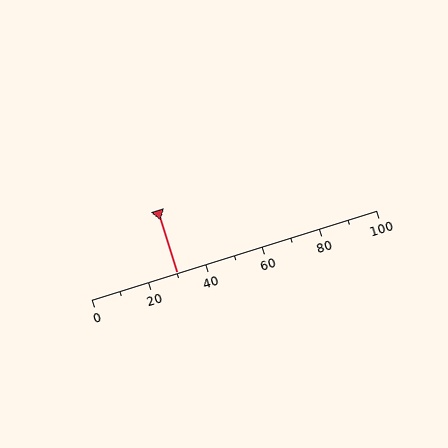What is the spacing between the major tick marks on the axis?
The major ticks are spaced 20 apart.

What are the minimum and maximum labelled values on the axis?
The axis runs from 0 to 100.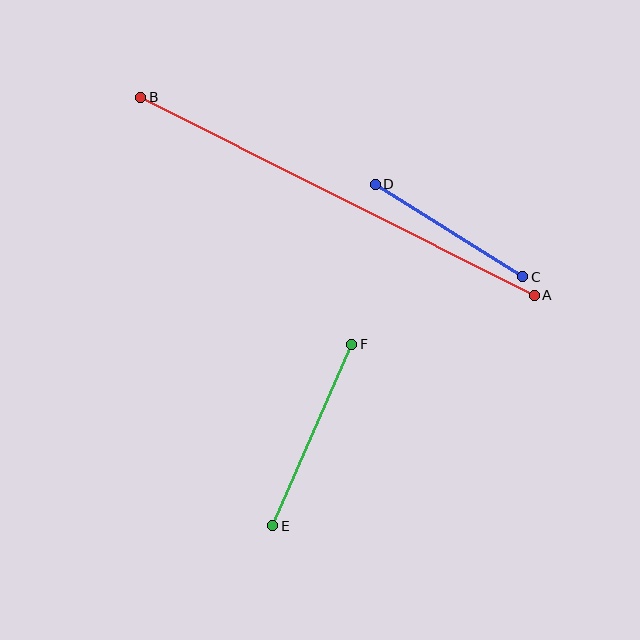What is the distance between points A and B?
The distance is approximately 440 pixels.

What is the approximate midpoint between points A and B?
The midpoint is at approximately (337, 196) pixels.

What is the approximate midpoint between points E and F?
The midpoint is at approximately (312, 435) pixels.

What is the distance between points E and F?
The distance is approximately 198 pixels.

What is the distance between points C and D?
The distance is approximately 174 pixels.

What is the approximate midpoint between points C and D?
The midpoint is at approximately (449, 231) pixels.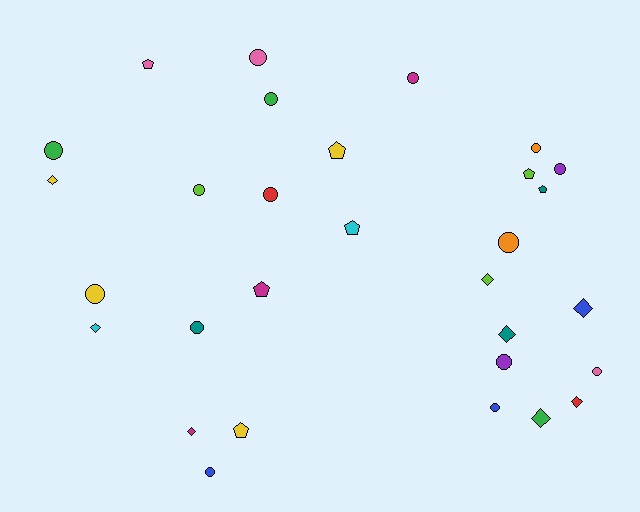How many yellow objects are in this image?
There are 4 yellow objects.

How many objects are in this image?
There are 30 objects.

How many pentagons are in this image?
There are 7 pentagons.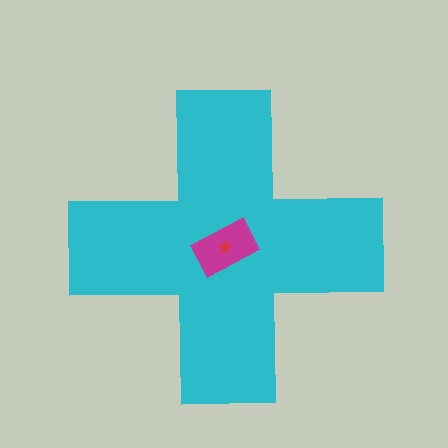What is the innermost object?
The red star.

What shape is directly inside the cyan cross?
The magenta rectangle.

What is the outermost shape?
The cyan cross.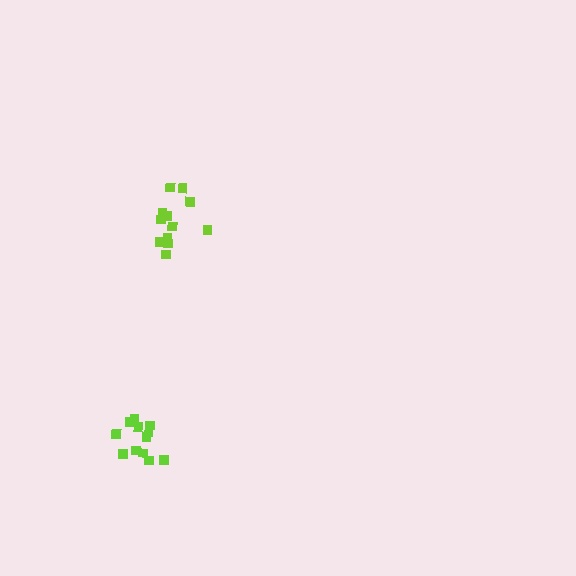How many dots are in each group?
Group 1: 12 dots, Group 2: 12 dots (24 total).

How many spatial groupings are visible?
There are 2 spatial groupings.